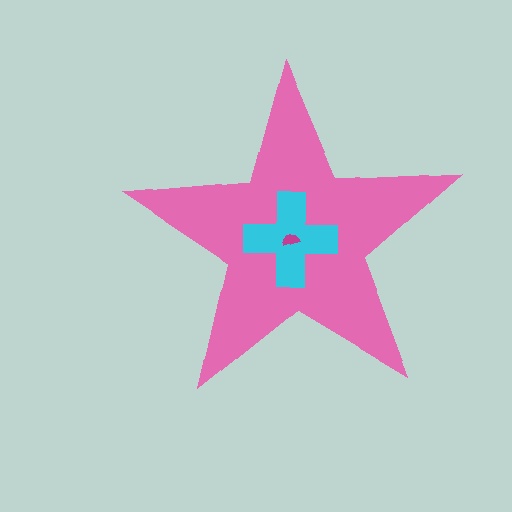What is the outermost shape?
The pink star.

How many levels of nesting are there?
3.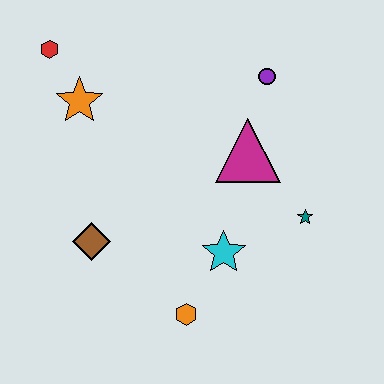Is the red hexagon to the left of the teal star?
Yes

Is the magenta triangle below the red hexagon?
Yes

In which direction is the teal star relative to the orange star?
The teal star is to the right of the orange star.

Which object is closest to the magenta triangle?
The purple circle is closest to the magenta triangle.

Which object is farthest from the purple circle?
The orange hexagon is farthest from the purple circle.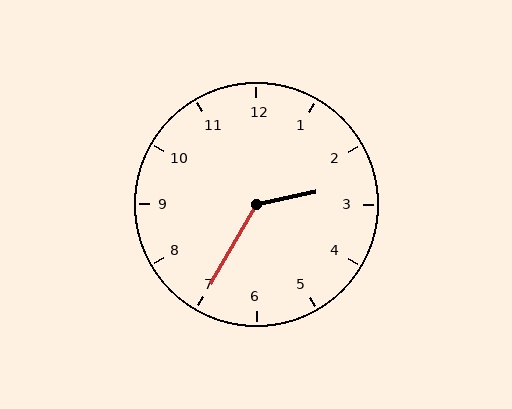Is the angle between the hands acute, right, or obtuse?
It is obtuse.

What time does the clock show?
2:35.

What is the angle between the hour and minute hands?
Approximately 132 degrees.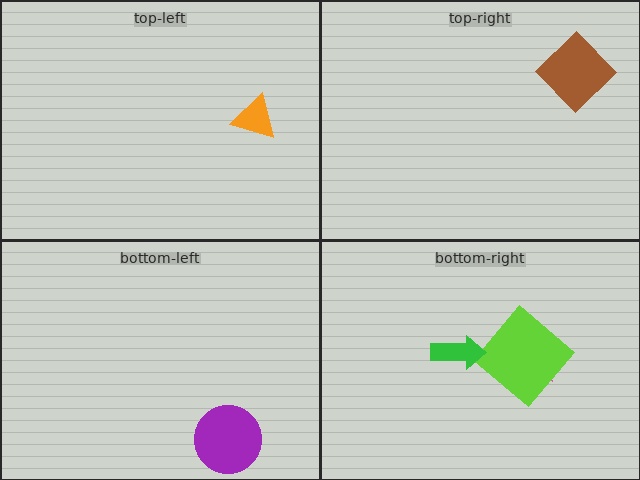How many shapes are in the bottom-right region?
3.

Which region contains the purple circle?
The bottom-left region.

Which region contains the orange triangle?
The top-left region.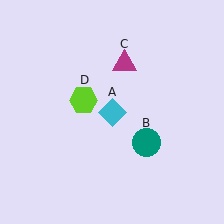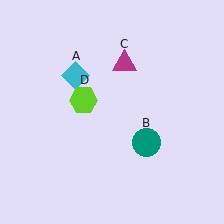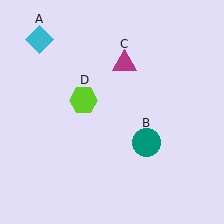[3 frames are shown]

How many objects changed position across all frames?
1 object changed position: cyan diamond (object A).